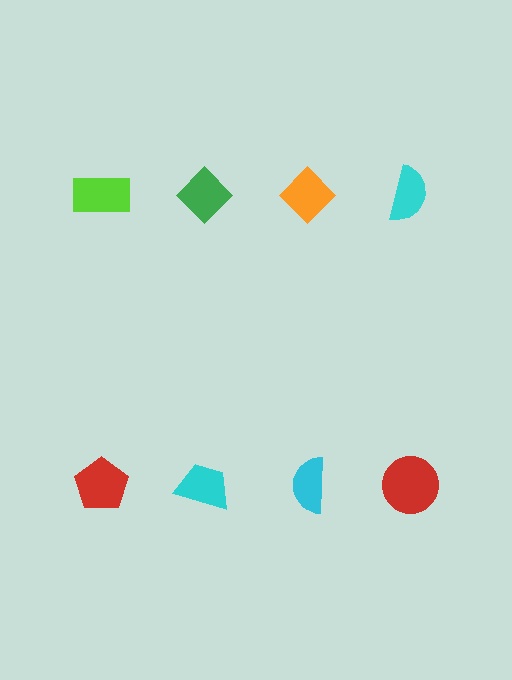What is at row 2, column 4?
A red circle.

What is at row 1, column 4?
A cyan semicircle.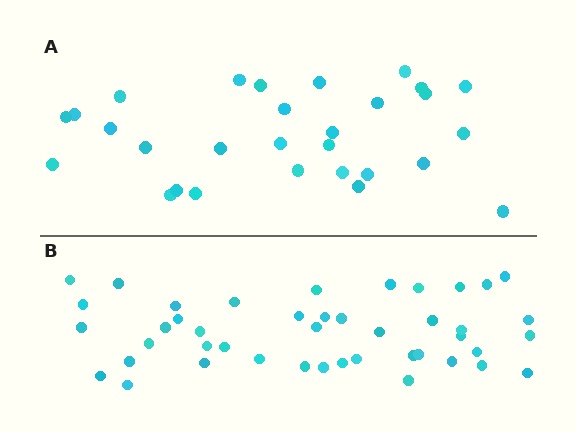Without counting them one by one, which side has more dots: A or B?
Region B (the bottom region) has more dots.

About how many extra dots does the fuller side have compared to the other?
Region B has approximately 15 more dots than region A.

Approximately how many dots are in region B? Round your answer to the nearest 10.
About 40 dots. (The exact count is 44, which rounds to 40.)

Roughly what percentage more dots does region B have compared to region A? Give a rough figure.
About 50% more.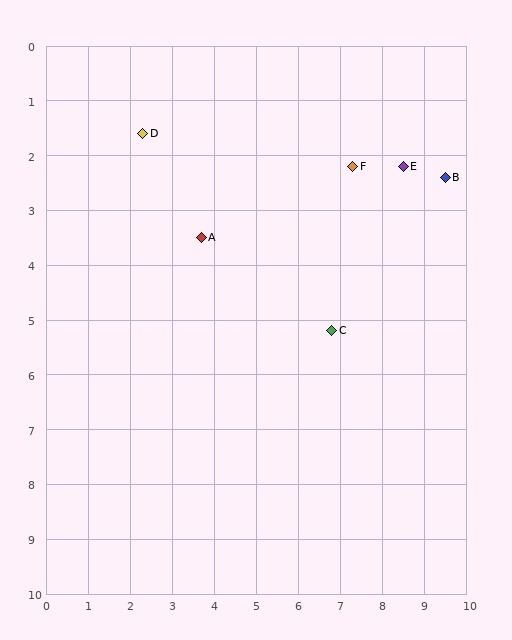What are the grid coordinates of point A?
Point A is at approximately (3.7, 3.5).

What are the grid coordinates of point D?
Point D is at approximately (2.3, 1.6).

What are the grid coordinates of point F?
Point F is at approximately (7.3, 2.2).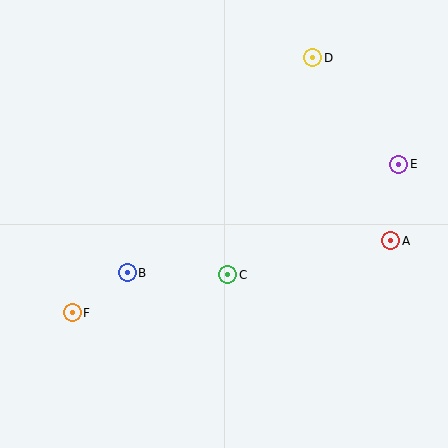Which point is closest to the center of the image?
Point C at (228, 275) is closest to the center.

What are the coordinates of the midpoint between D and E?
The midpoint between D and E is at (356, 111).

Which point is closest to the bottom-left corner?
Point F is closest to the bottom-left corner.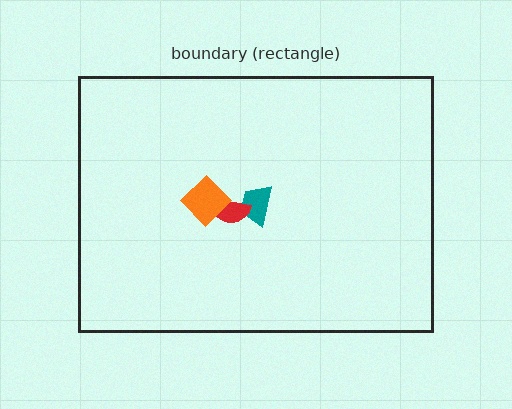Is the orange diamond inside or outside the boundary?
Inside.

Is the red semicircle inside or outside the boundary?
Inside.